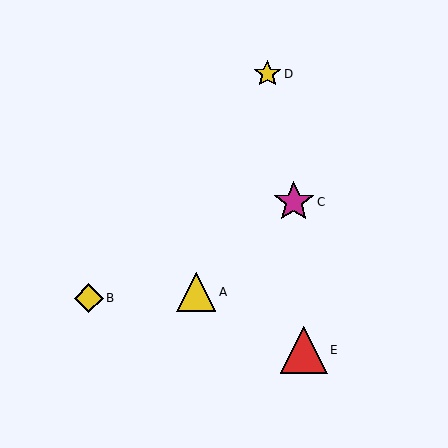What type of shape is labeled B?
Shape B is a yellow diamond.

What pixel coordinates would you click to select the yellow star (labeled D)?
Click at (267, 74) to select the yellow star D.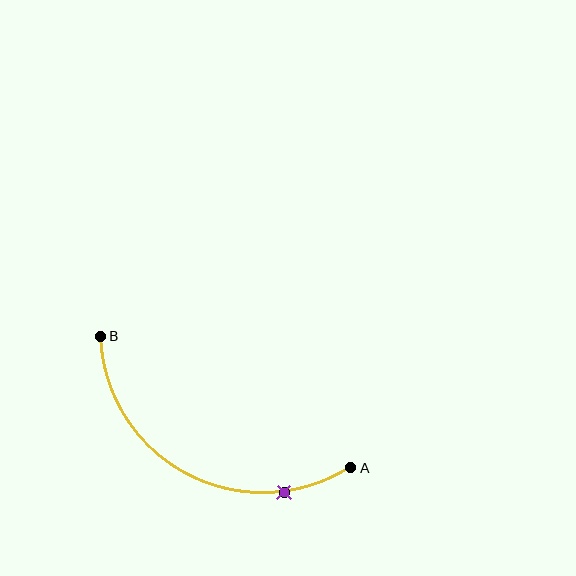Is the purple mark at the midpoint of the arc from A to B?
No. The purple mark lies on the arc but is closer to endpoint A. The arc midpoint would be at the point on the curve equidistant along the arc from both A and B.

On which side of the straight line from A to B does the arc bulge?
The arc bulges below the straight line connecting A and B.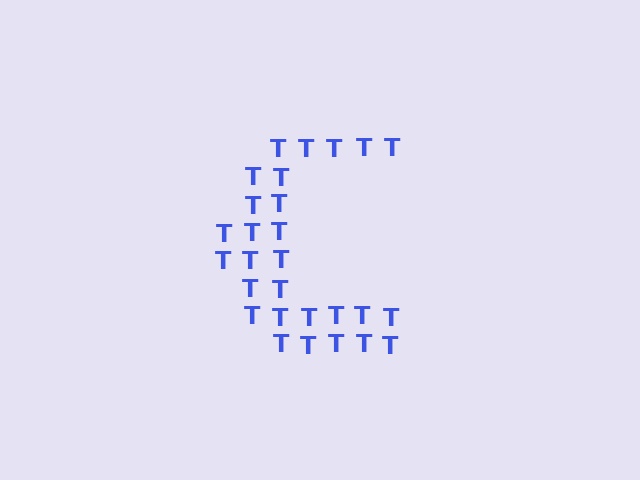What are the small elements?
The small elements are letter T's.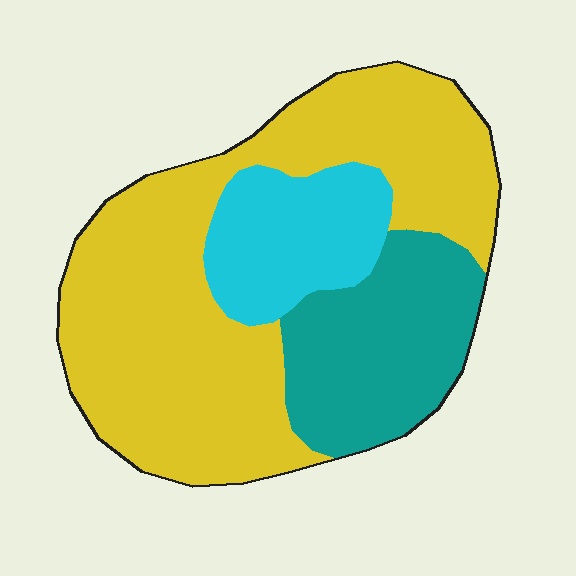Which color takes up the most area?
Yellow, at roughly 60%.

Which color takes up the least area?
Cyan, at roughly 15%.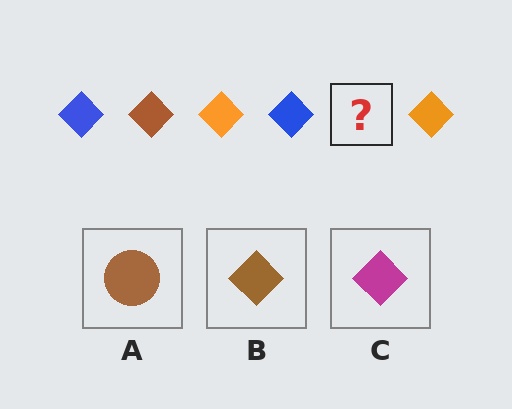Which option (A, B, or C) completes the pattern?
B.